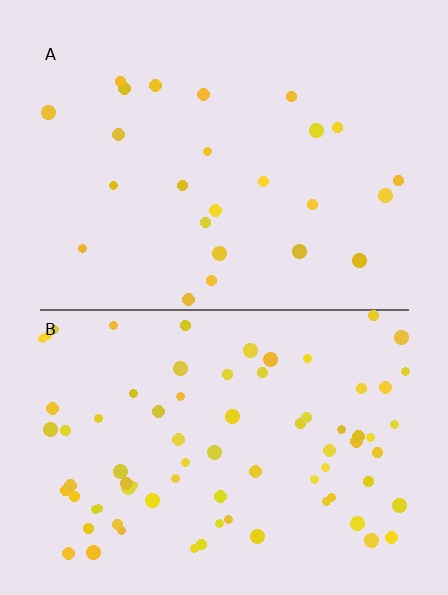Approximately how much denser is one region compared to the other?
Approximately 3.1× — region B over region A.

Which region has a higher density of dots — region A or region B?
B (the bottom).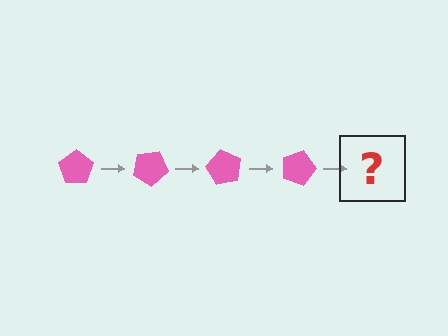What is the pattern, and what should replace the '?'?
The pattern is that the pentagon rotates 30 degrees each step. The '?' should be a pink pentagon rotated 120 degrees.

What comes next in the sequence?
The next element should be a pink pentagon rotated 120 degrees.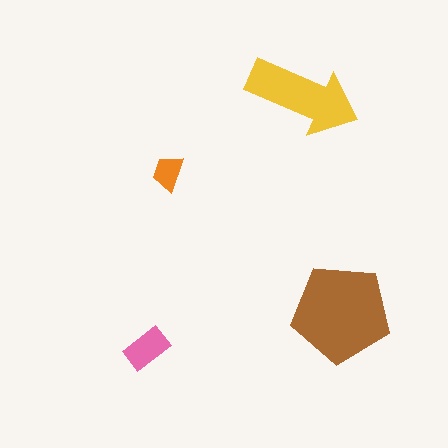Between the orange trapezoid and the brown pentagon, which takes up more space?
The brown pentagon.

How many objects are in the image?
There are 4 objects in the image.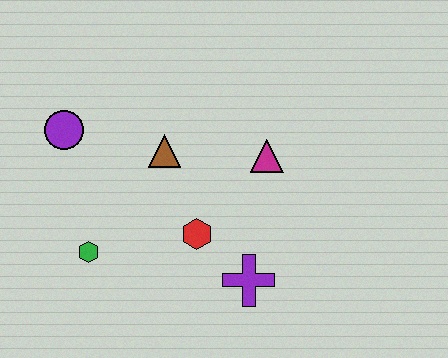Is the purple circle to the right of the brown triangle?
No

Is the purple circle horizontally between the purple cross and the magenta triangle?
No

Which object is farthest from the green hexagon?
The magenta triangle is farthest from the green hexagon.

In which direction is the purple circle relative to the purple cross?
The purple circle is to the left of the purple cross.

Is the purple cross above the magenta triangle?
No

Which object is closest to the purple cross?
The red hexagon is closest to the purple cross.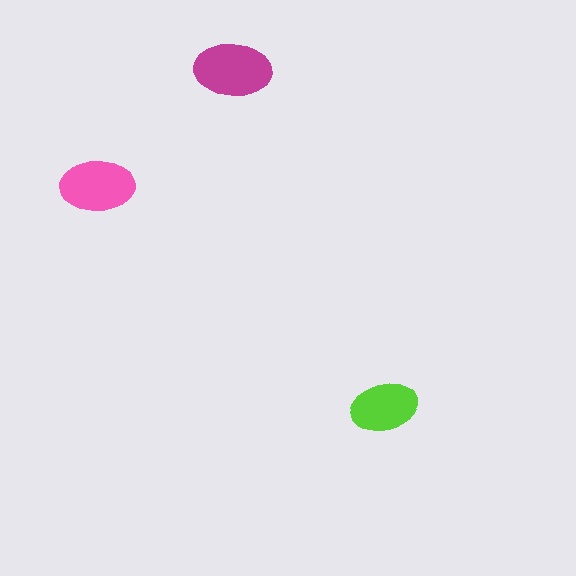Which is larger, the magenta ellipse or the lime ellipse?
The magenta one.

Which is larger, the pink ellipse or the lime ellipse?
The pink one.